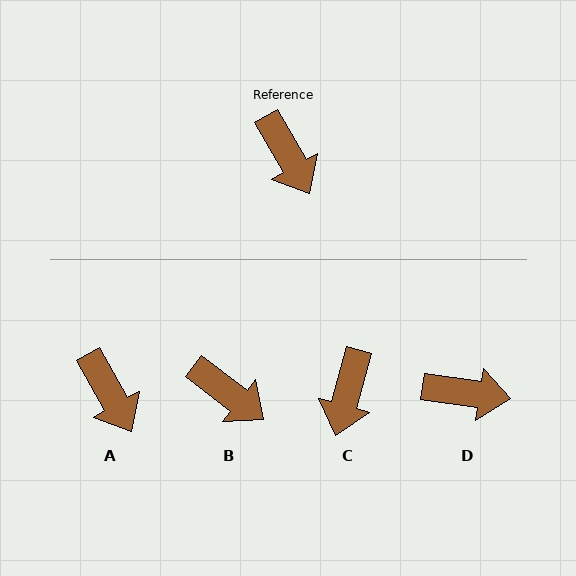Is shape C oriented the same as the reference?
No, it is off by about 45 degrees.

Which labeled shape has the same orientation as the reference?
A.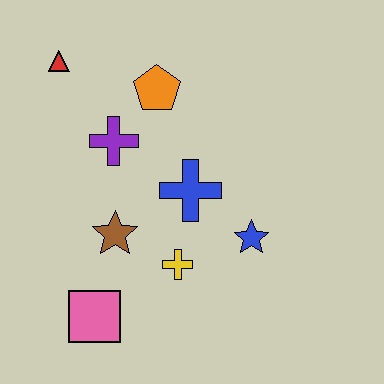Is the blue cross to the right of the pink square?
Yes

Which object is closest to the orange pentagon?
The purple cross is closest to the orange pentagon.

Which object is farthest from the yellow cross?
The red triangle is farthest from the yellow cross.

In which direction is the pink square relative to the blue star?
The pink square is to the left of the blue star.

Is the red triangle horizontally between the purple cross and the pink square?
No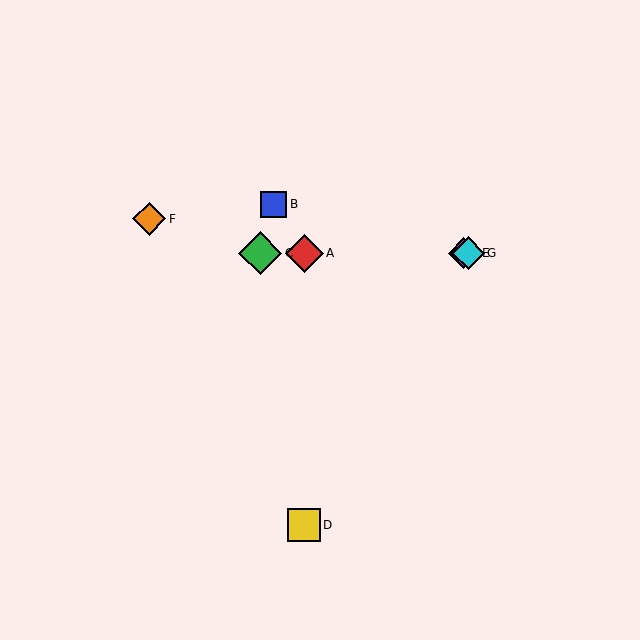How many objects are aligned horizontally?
4 objects (A, C, E, G) are aligned horizontally.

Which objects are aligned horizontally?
Objects A, C, E, G are aligned horizontally.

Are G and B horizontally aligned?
No, G is at y≈253 and B is at y≈204.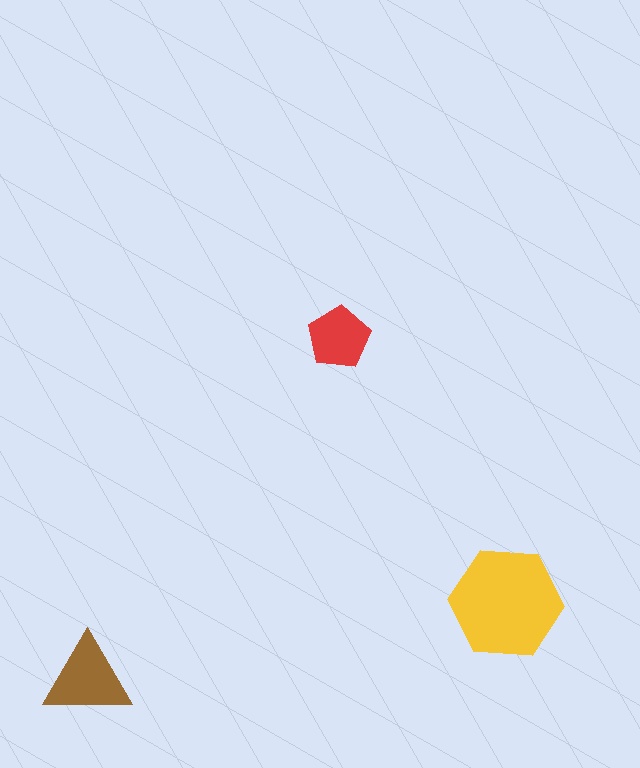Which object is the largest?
The yellow hexagon.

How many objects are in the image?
There are 3 objects in the image.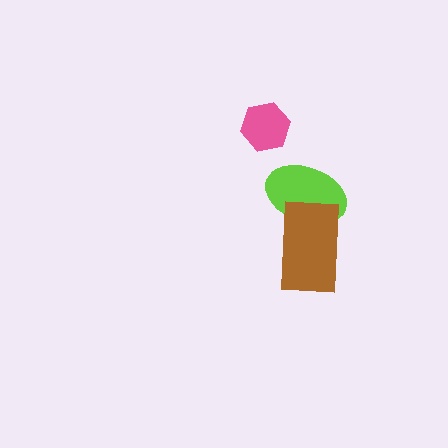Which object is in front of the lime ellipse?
The brown rectangle is in front of the lime ellipse.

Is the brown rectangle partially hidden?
No, no other shape covers it.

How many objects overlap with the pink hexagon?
0 objects overlap with the pink hexagon.